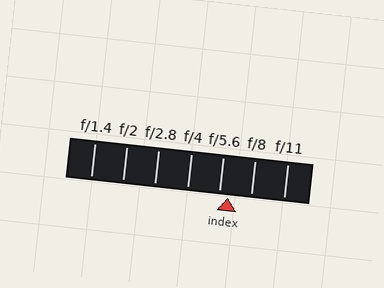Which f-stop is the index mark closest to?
The index mark is closest to f/5.6.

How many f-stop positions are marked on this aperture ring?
There are 7 f-stop positions marked.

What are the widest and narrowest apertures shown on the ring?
The widest aperture shown is f/1.4 and the narrowest is f/11.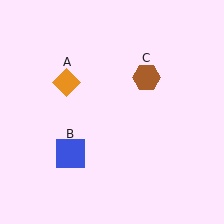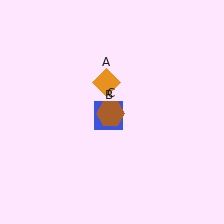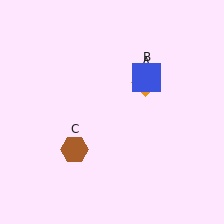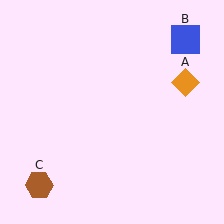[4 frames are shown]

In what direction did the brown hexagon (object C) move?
The brown hexagon (object C) moved down and to the left.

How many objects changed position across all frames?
3 objects changed position: orange diamond (object A), blue square (object B), brown hexagon (object C).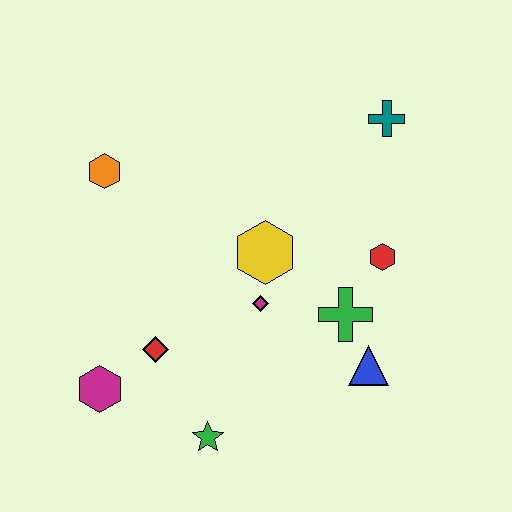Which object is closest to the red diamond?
The magenta hexagon is closest to the red diamond.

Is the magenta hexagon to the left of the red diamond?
Yes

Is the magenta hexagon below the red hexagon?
Yes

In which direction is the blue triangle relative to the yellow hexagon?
The blue triangle is below the yellow hexagon.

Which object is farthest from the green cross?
The orange hexagon is farthest from the green cross.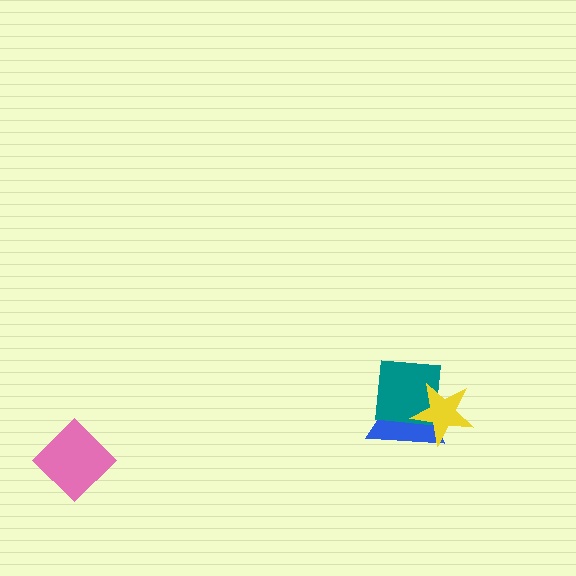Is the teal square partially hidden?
Yes, it is partially covered by another shape.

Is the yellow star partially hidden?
No, no other shape covers it.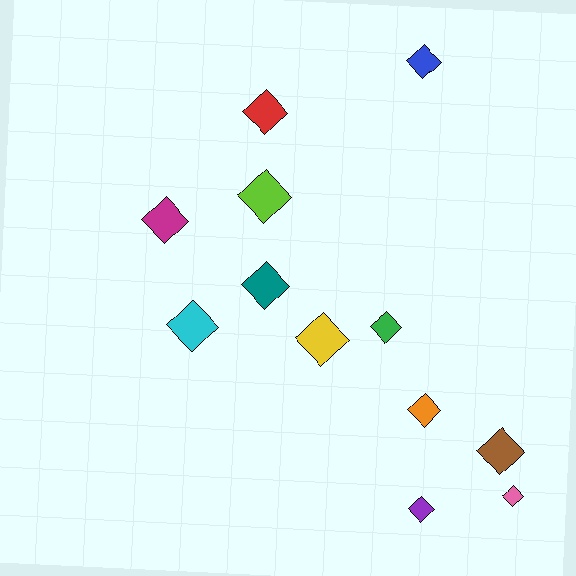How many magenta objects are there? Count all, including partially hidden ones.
There is 1 magenta object.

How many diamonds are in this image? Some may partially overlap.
There are 12 diamonds.